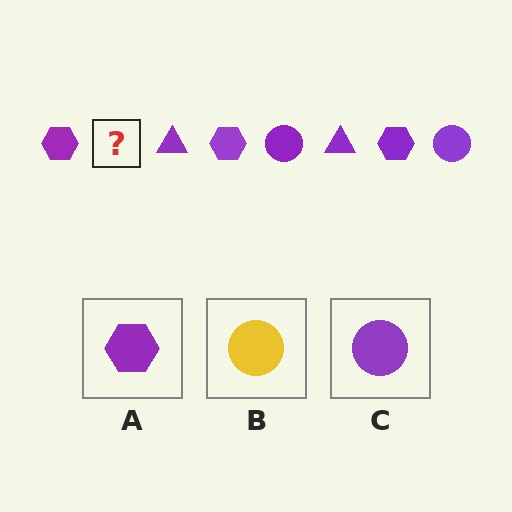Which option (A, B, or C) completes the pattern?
C.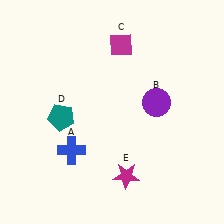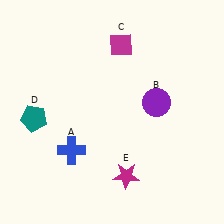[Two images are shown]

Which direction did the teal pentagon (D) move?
The teal pentagon (D) moved left.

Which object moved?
The teal pentagon (D) moved left.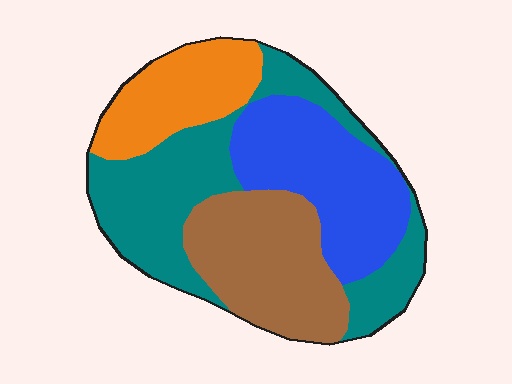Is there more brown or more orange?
Brown.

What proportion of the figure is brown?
Brown takes up about one quarter (1/4) of the figure.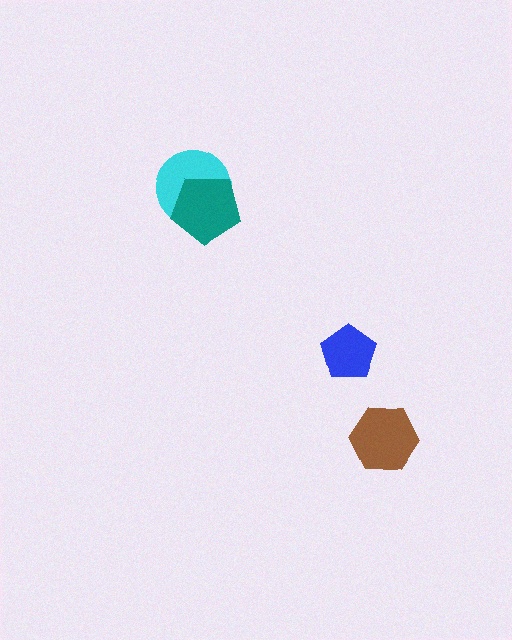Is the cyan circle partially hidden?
Yes, it is partially covered by another shape.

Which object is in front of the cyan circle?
The teal pentagon is in front of the cyan circle.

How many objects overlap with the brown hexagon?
0 objects overlap with the brown hexagon.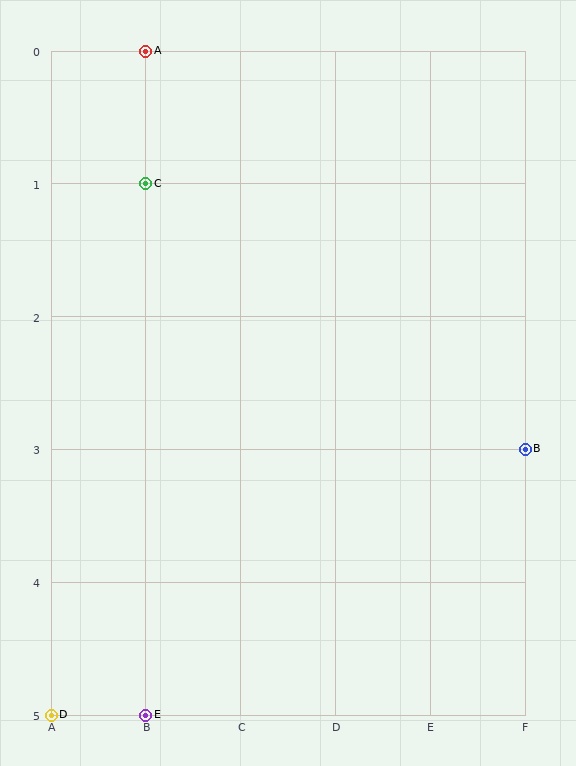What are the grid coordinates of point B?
Point B is at grid coordinates (F, 3).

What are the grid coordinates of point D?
Point D is at grid coordinates (A, 5).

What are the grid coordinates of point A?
Point A is at grid coordinates (B, 0).